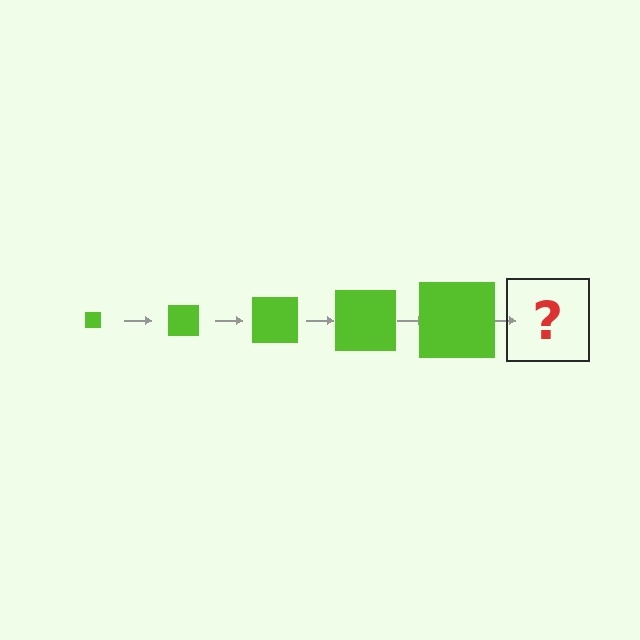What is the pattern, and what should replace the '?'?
The pattern is that the square gets progressively larger each step. The '?' should be a lime square, larger than the previous one.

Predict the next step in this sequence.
The next step is a lime square, larger than the previous one.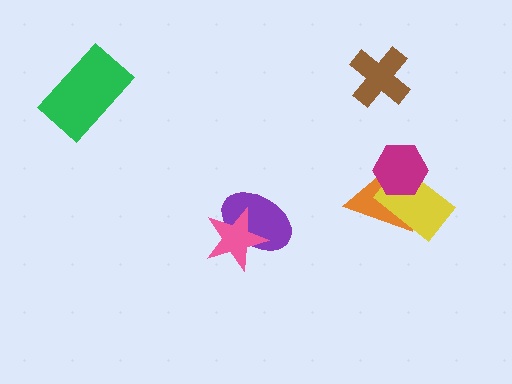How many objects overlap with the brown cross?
0 objects overlap with the brown cross.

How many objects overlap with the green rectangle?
0 objects overlap with the green rectangle.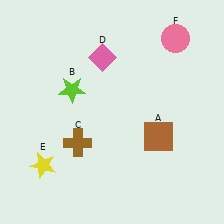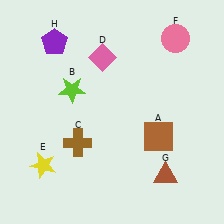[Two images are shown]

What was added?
A brown triangle (G), a purple pentagon (H) were added in Image 2.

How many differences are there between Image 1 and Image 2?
There are 2 differences between the two images.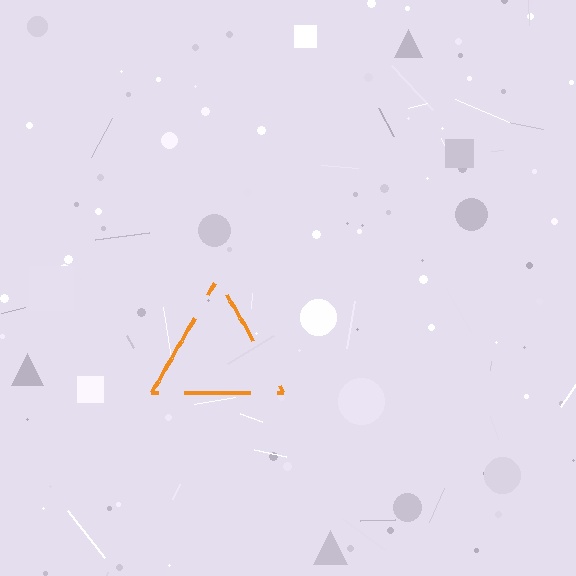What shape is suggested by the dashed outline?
The dashed outline suggests a triangle.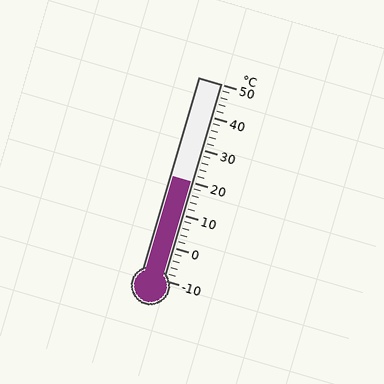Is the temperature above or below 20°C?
The temperature is at 20°C.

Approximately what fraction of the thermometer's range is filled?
The thermometer is filled to approximately 50% of its range.